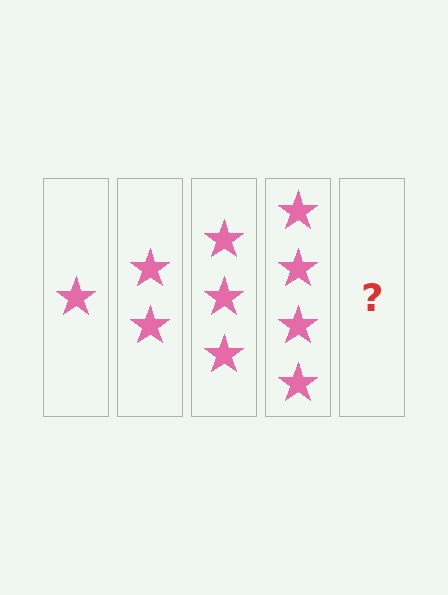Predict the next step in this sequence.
The next step is 5 stars.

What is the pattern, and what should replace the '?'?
The pattern is that each step adds one more star. The '?' should be 5 stars.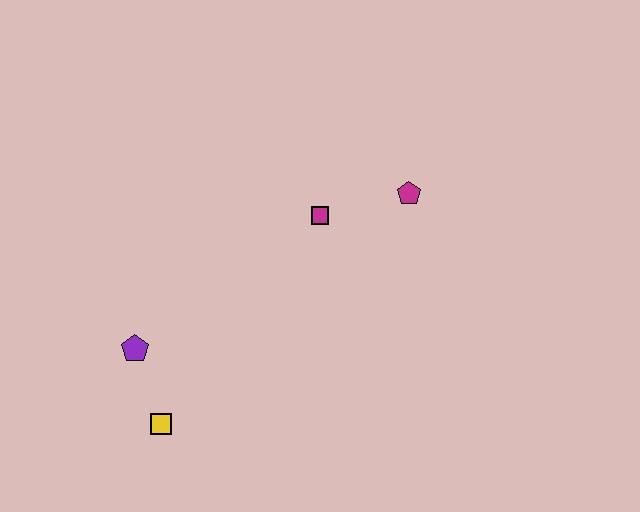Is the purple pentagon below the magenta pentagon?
Yes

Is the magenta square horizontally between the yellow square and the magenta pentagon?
Yes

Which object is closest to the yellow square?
The purple pentagon is closest to the yellow square.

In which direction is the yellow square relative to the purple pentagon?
The yellow square is below the purple pentagon.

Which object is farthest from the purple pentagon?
The magenta pentagon is farthest from the purple pentagon.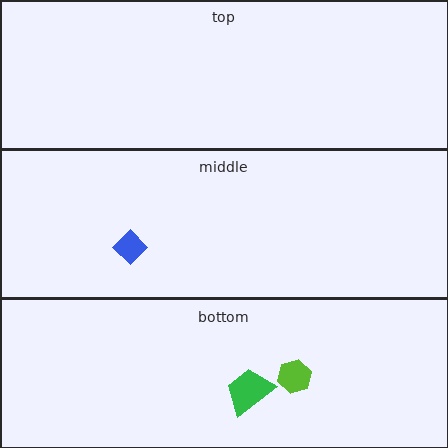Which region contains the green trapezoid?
The bottom region.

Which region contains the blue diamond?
The middle region.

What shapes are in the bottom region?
The green trapezoid, the lime hexagon.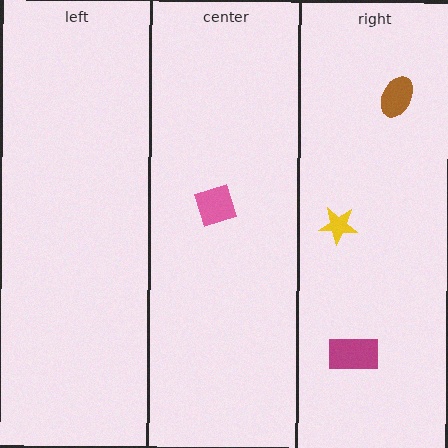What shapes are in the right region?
The brown ellipse, the magenta rectangle, the yellow star.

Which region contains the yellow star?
The right region.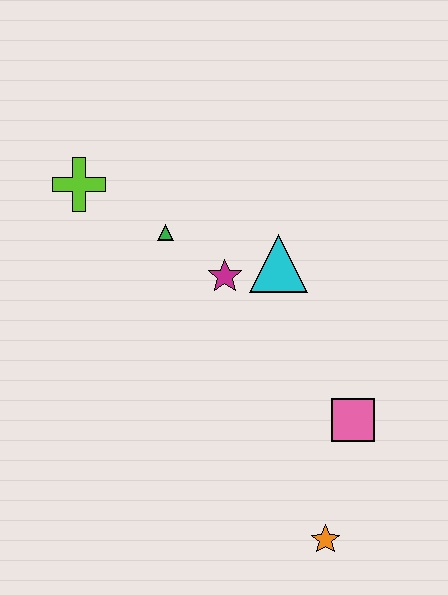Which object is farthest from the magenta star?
The orange star is farthest from the magenta star.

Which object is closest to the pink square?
The orange star is closest to the pink square.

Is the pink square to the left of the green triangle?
No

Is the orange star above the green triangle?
No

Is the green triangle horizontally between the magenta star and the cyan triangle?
No